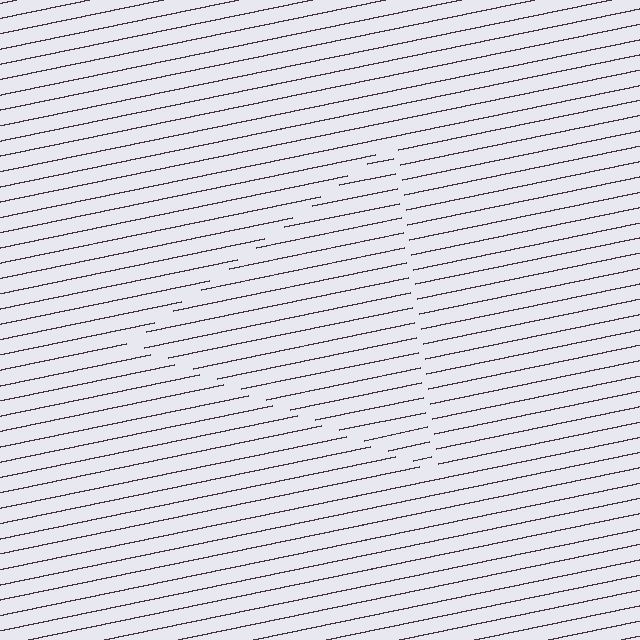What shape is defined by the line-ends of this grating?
An illusory triangle. The interior of the shape contains the same grating, shifted by half a period — the contour is defined by the phase discontinuity where line-ends from the inner and outer gratings abut.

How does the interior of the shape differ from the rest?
The interior of the shape contains the same grating, shifted by half a period — the contour is defined by the phase discontinuity where line-ends from the inner and outer gratings abut.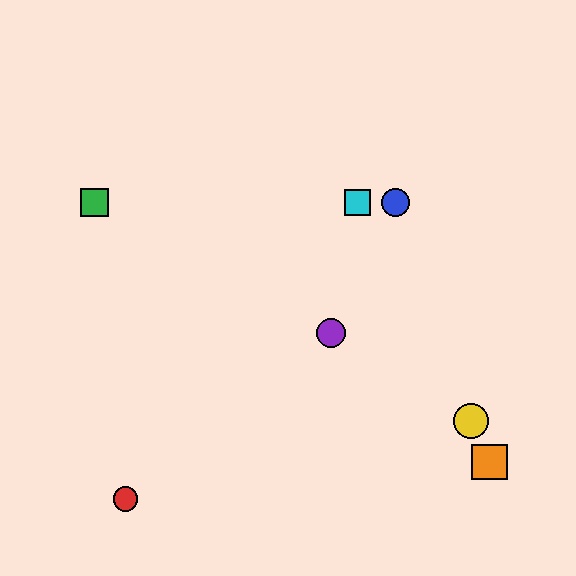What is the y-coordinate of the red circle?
The red circle is at y≈499.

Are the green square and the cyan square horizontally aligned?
Yes, both are at y≈203.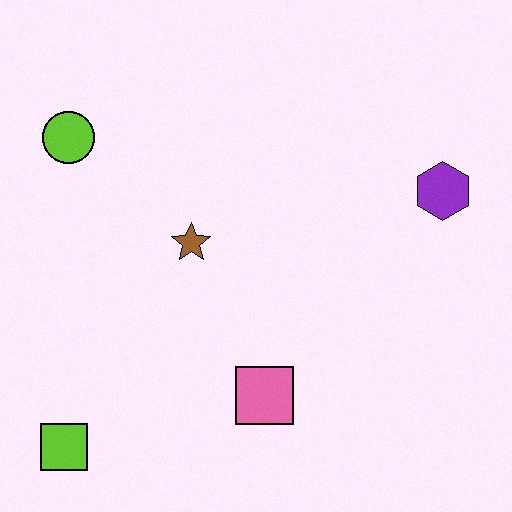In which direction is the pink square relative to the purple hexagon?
The pink square is below the purple hexagon.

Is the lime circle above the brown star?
Yes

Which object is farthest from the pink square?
The lime circle is farthest from the pink square.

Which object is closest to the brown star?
The lime circle is closest to the brown star.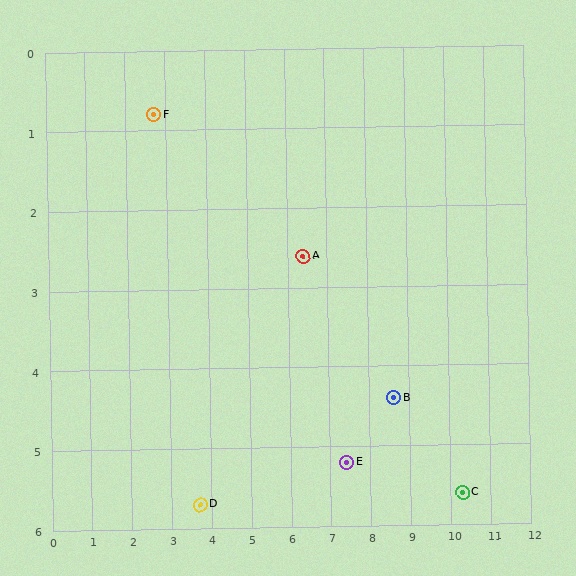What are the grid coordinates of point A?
Point A is at approximately (6.4, 2.6).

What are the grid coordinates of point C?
Point C is at approximately (10.3, 5.6).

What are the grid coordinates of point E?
Point E is at approximately (7.4, 5.2).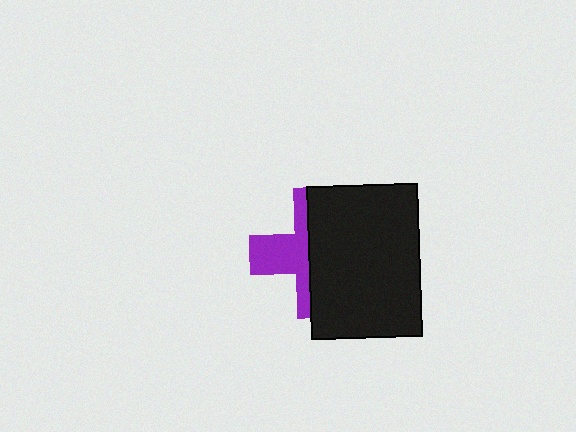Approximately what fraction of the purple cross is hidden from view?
Roughly 59% of the purple cross is hidden behind the black rectangle.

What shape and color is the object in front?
The object in front is a black rectangle.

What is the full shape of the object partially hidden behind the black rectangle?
The partially hidden object is a purple cross.